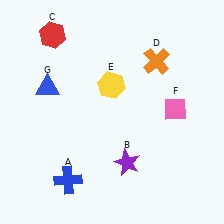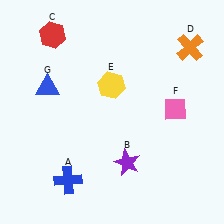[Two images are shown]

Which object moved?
The orange cross (D) moved right.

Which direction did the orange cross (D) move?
The orange cross (D) moved right.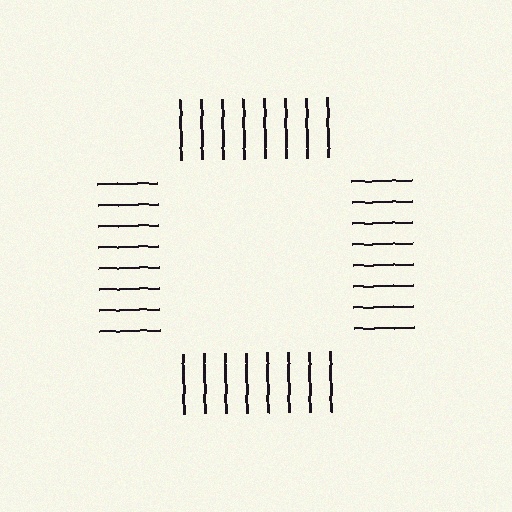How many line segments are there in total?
32 — 8 along each of the 4 edges.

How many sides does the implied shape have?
4 sides — the line-ends trace a square.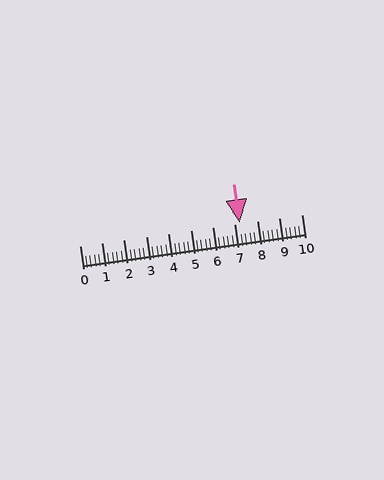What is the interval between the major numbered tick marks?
The major tick marks are spaced 1 units apart.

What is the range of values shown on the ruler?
The ruler shows values from 0 to 10.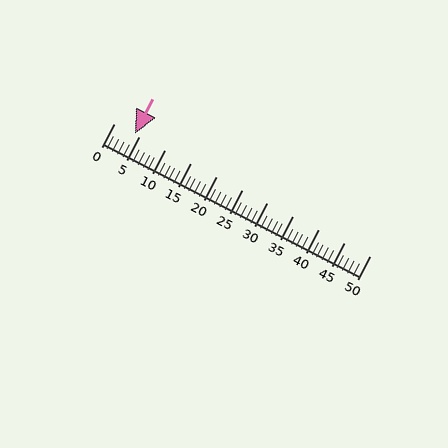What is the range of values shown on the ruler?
The ruler shows values from 0 to 50.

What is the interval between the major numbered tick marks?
The major tick marks are spaced 5 units apart.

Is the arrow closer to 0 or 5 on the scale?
The arrow is closer to 5.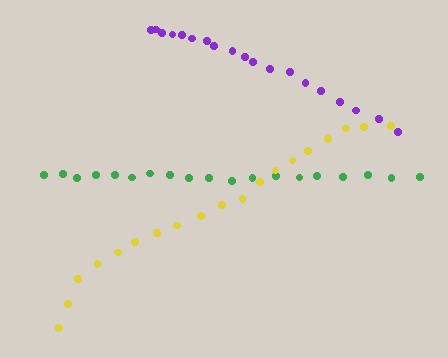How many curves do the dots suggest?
There are 3 distinct paths.